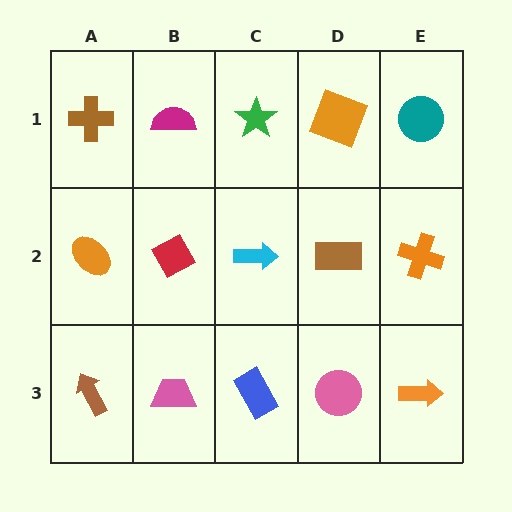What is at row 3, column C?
A blue rectangle.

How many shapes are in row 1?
5 shapes.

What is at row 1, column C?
A green star.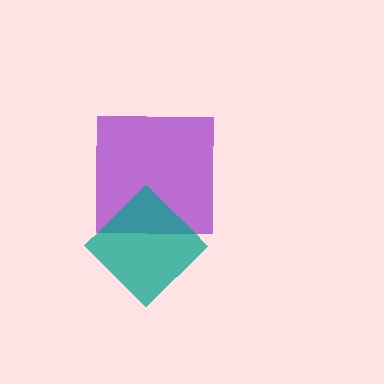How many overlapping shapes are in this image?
There are 2 overlapping shapes in the image.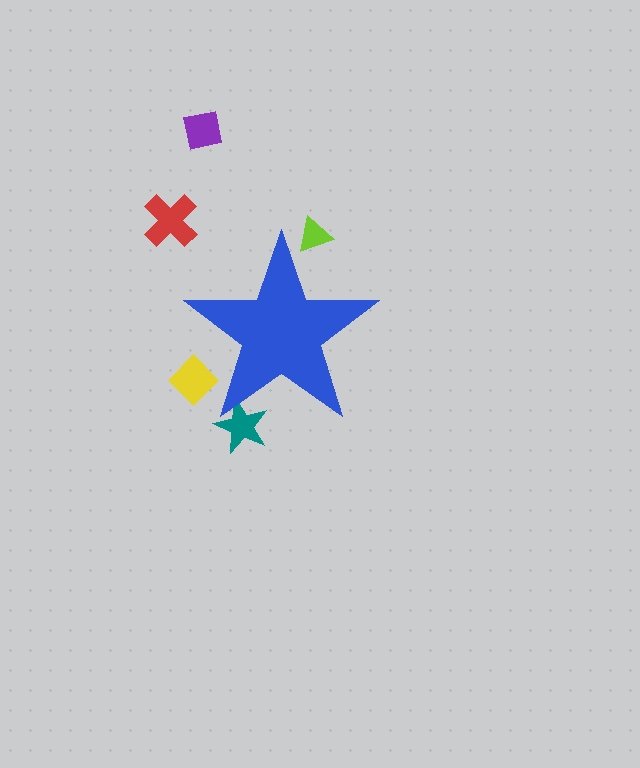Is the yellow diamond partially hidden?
Yes, the yellow diamond is partially hidden behind the blue star.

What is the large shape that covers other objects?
A blue star.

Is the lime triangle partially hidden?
Yes, the lime triangle is partially hidden behind the blue star.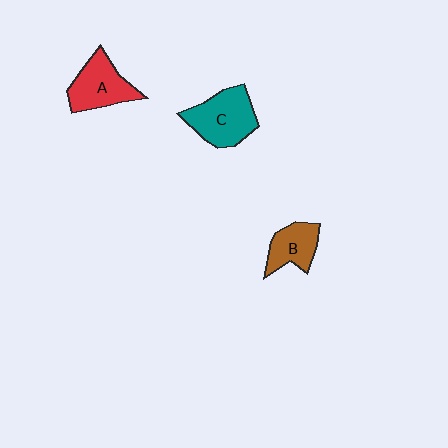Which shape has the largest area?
Shape C (teal).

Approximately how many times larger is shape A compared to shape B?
Approximately 1.3 times.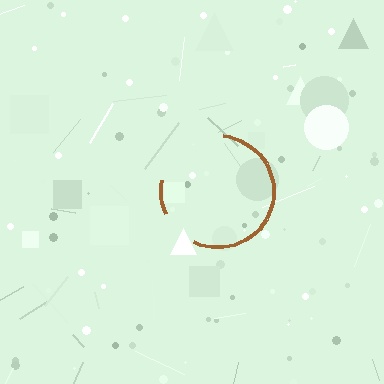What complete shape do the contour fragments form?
The contour fragments form a circle.